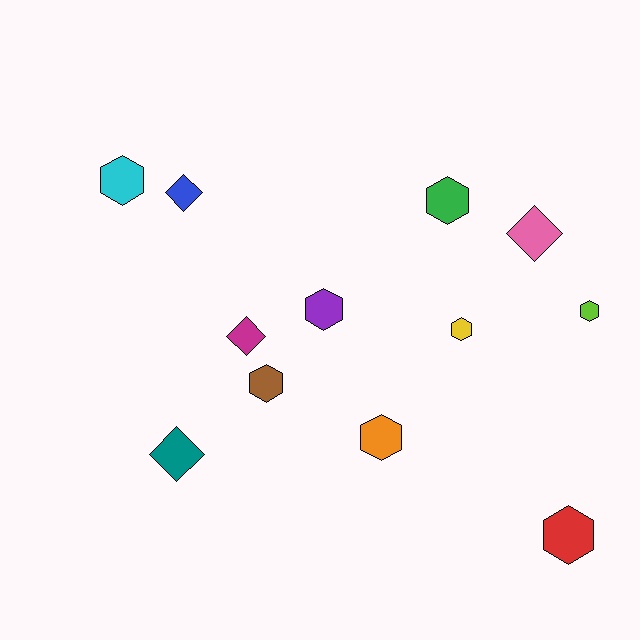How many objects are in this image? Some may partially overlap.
There are 12 objects.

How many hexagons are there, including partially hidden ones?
There are 8 hexagons.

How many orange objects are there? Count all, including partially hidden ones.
There is 1 orange object.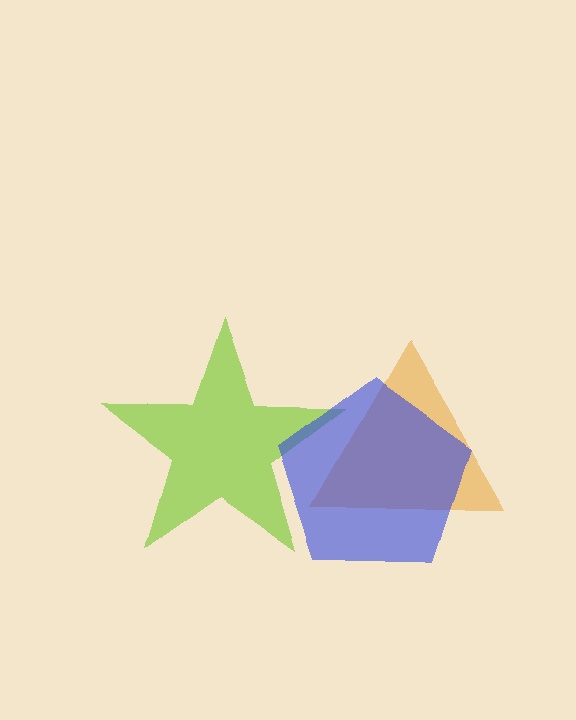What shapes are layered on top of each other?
The layered shapes are: an orange triangle, a lime star, a blue pentagon.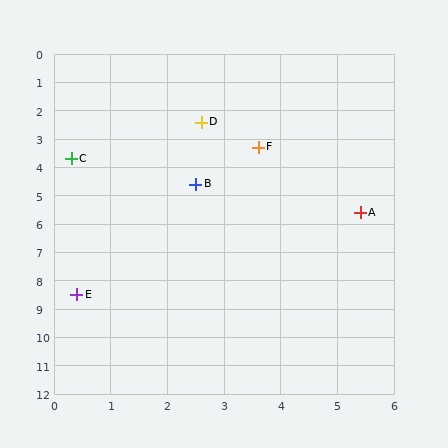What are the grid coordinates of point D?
Point D is at approximately (2.6, 2.4).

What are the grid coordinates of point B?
Point B is at approximately (2.5, 4.6).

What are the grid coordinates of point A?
Point A is at approximately (5.4, 5.6).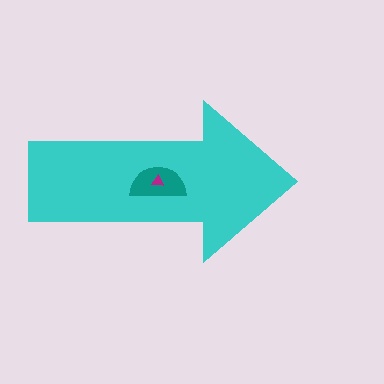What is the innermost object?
The magenta triangle.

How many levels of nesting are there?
3.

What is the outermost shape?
The cyan arrow.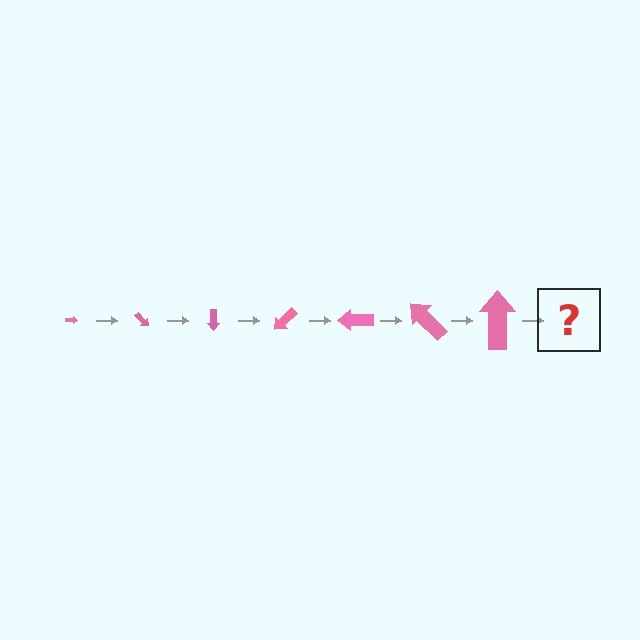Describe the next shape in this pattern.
It should be an arrow, larger than the previous one and rotated 315 degrees from the start.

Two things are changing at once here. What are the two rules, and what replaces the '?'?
The two rules are that the arrow grows larger each step and it rotates 45 degrees each step. The '?' should be an arrow, larger than the previous one and rotated 315 degrees from the start.